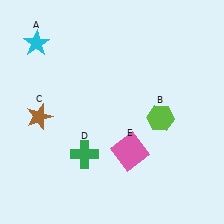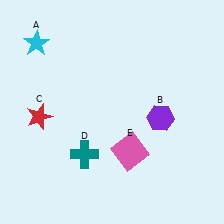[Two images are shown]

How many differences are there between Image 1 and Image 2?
There are 3 differences between the two images.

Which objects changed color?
B changed from lime to purple. C changed from brown to red. D changed from green to teal.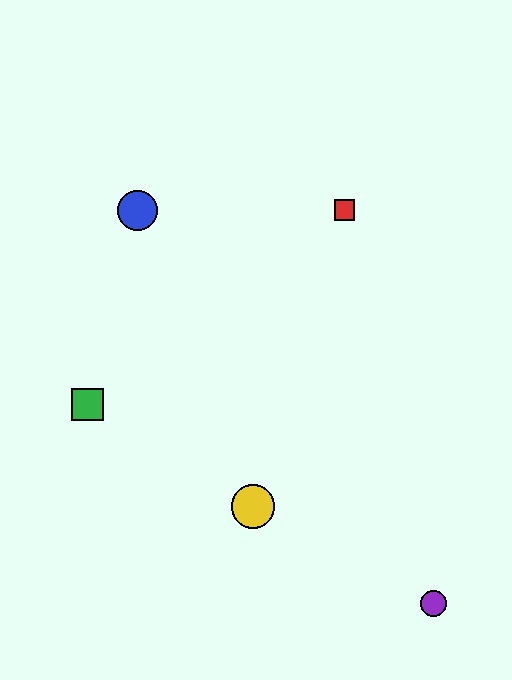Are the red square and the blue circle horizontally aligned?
Yes, both are at y≈210.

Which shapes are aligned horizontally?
The red square, the blue circle are aligned horizontally.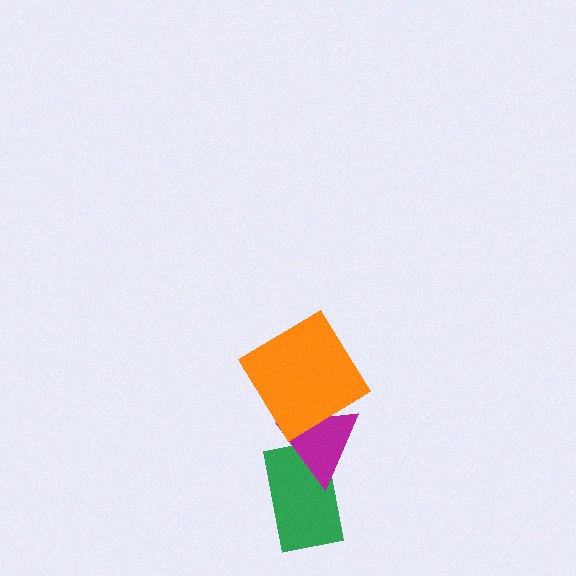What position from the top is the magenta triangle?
The magenta triangle is 2nd from the top.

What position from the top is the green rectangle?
The green rectangle is 3rd from the top.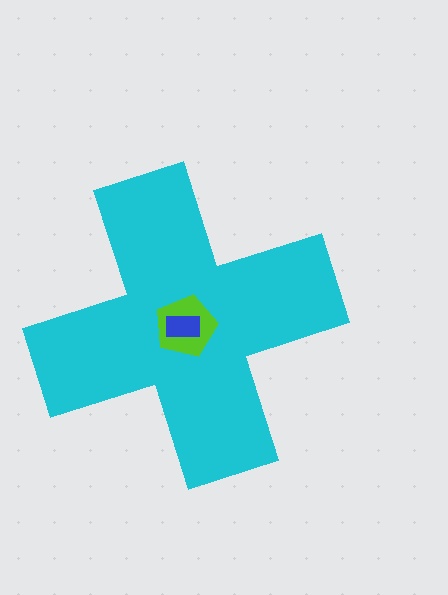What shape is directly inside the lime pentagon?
The blue rectangle.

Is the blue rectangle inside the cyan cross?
Yes.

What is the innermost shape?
The blue rectangle.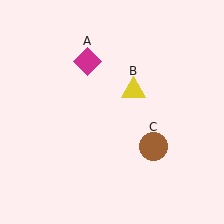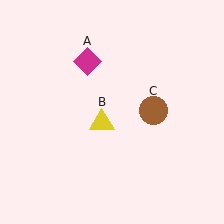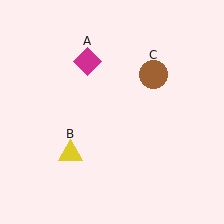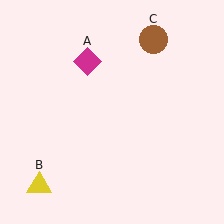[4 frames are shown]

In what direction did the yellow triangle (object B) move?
The yellow triangle (object B) moved down and to the left.